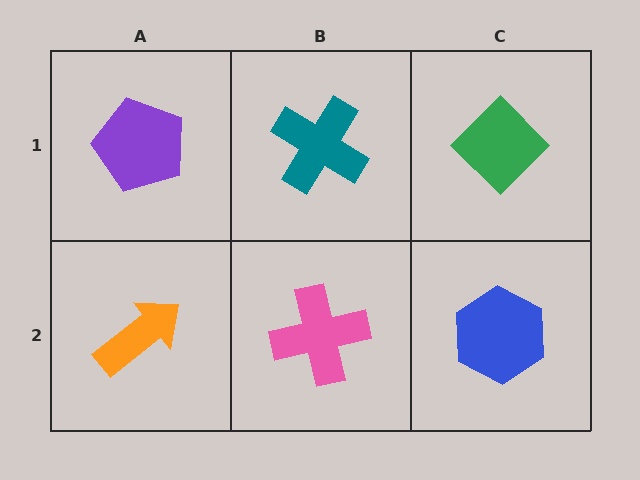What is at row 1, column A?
A purple pentagon.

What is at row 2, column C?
A blue hexagon.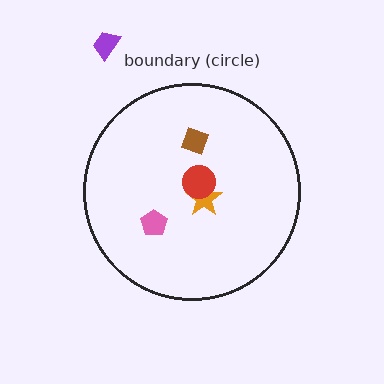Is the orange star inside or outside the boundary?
Inside.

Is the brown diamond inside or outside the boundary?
Inside.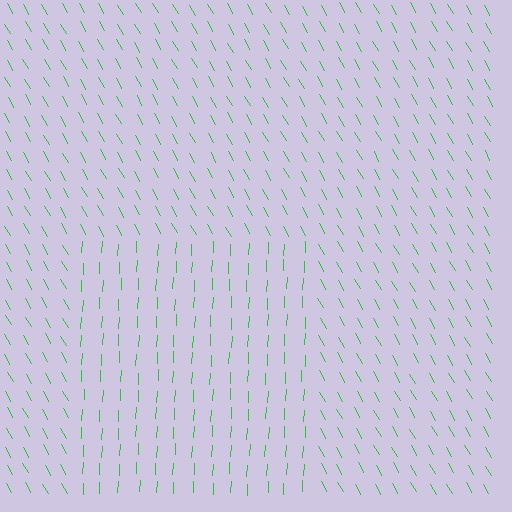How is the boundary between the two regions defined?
The boundary is defined purely by a change in line orientation (approximately 32 degrees difference). All lines are the same color and thickness.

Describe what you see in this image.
The image is filled with small green line segments. A rectangle region in the image has lines oriented differently from the surrounding lines, creating a visible texture boundary.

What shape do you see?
I see a rectangle.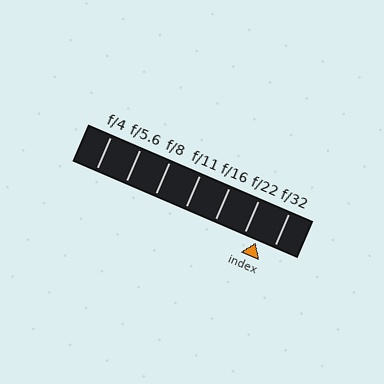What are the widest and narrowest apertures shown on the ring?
The widest aperture shown is f/4 and the narrowest is f/32.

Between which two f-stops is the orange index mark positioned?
The index mark is between f/22 and f/32.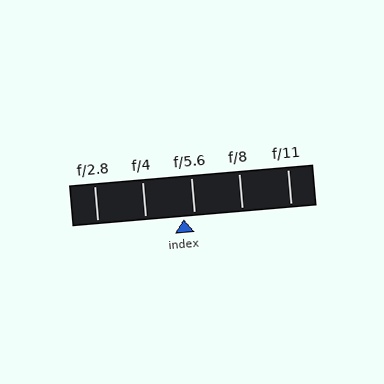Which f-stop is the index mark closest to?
The index mark is closest to f/5.6.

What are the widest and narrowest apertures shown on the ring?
The widest aperture shown is f/2.8 and the narrowest is f/11.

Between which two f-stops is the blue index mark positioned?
The index mark is between f/4 and f/5.6.